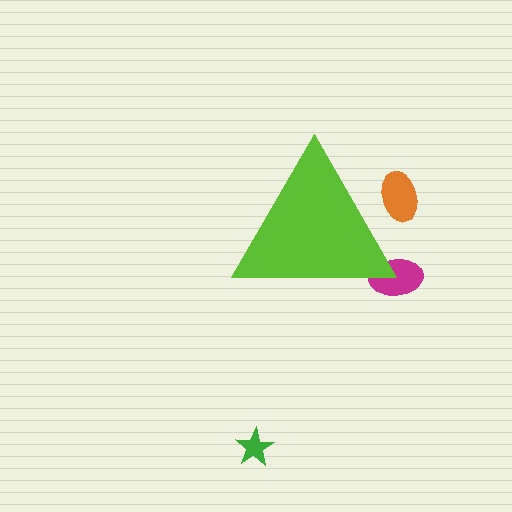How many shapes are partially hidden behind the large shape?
2 shapes are partially hidden.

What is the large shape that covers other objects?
A lime triangle.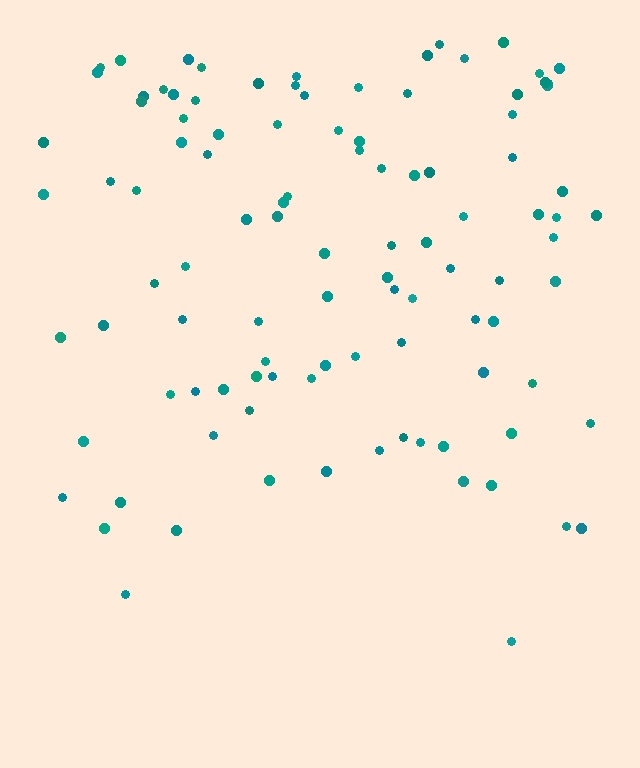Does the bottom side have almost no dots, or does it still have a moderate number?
Still a moderate number, just noticeably fewer than the top.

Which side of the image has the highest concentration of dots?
The top.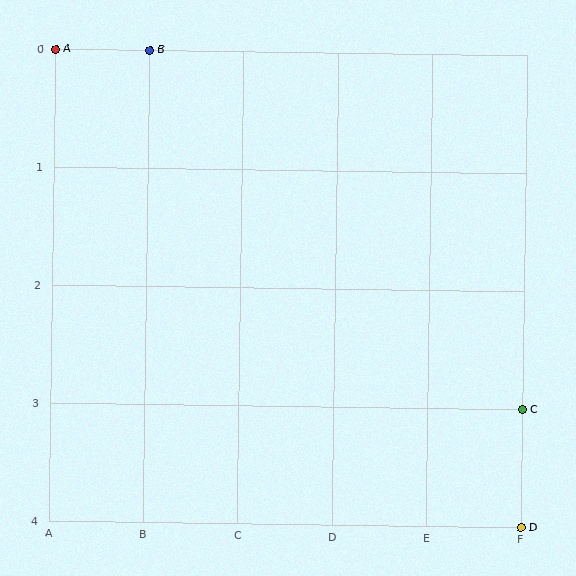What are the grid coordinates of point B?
Point B is at grid coordinates (B, 0).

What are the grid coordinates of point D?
Point D is at grid coordinates (F, 4).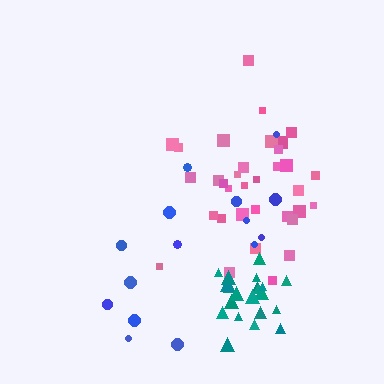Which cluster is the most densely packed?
Teal.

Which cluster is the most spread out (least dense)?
Blue.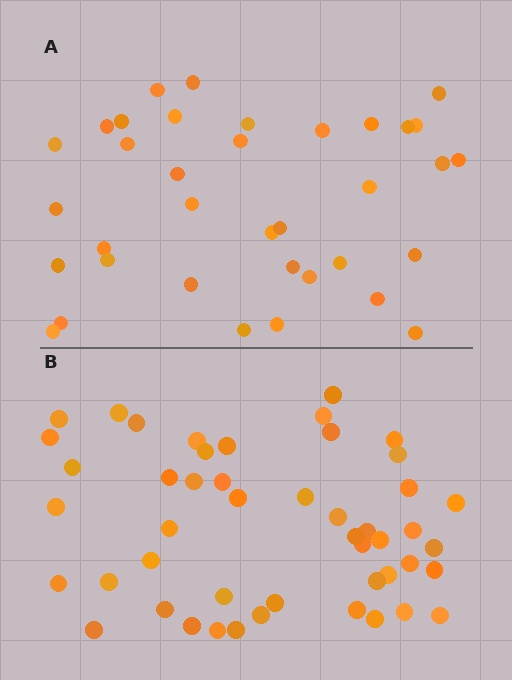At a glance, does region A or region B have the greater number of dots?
Region B (the bottom region) has more dots.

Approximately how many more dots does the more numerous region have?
Region B has roughly 12 or so more dots than region A.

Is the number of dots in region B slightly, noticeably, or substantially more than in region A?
Region B has noticeably more, but not dramatically so. The ratio is roughly 1.3 to 1.